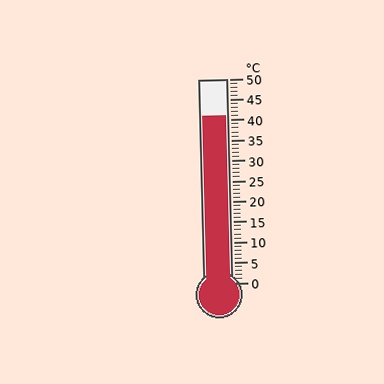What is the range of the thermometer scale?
The thermometer scale ranges from 0°C to 50°C.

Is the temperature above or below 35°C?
The temperature is above 35°C.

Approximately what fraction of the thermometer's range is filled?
The thermometer is filled to approximately 80% of its range.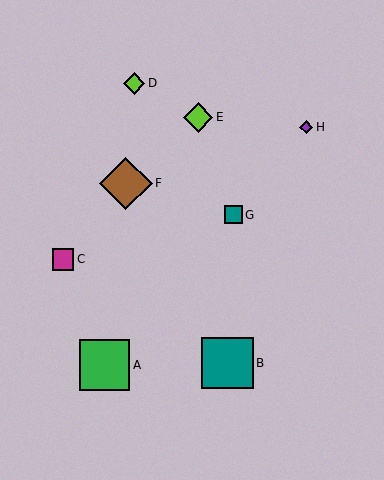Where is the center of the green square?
The center of the green square is at (104, 365).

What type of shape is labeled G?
Shape G is a teal square.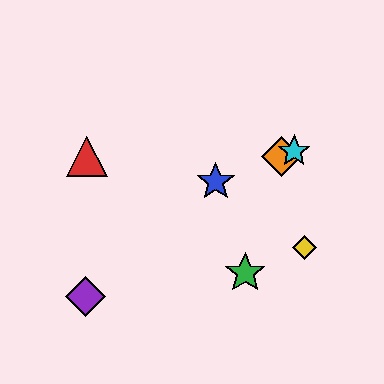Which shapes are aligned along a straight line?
The blue star, the orange diamond, the cyan star are aligned along a straight line.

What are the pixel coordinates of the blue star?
The blue star is at (216, 182).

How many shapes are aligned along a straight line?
3 shapes (the blue star, the orange diamond, the cyan star) are aligned along a straight line.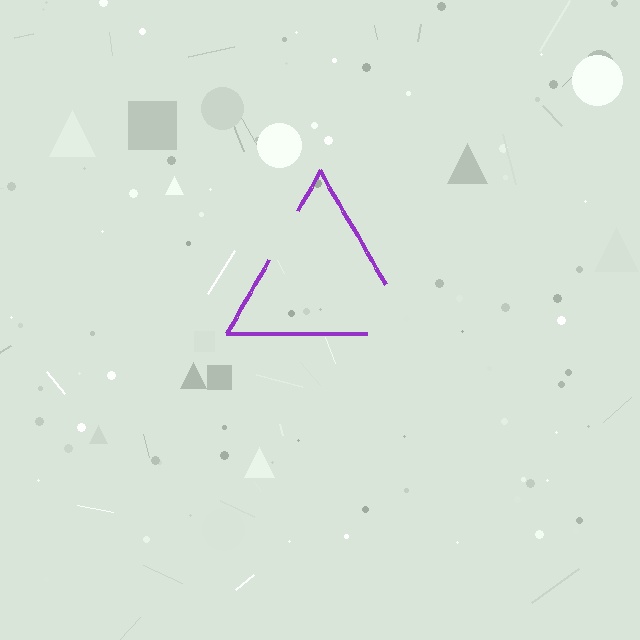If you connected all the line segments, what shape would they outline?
They would outline a triangle.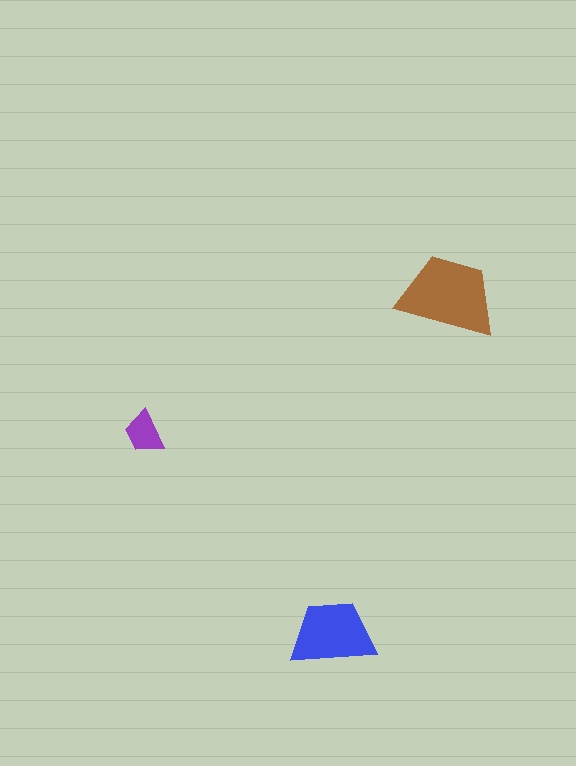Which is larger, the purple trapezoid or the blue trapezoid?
The blue one.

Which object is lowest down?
The blue trapezoid is bottommost.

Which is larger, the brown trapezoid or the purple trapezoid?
The brown one.